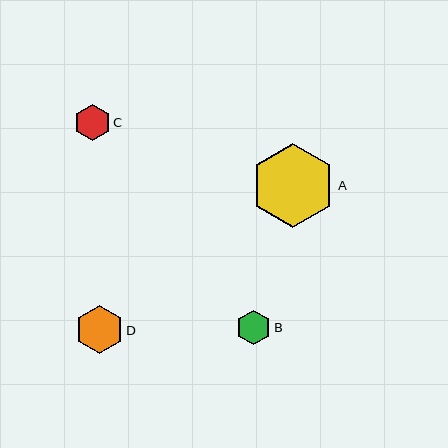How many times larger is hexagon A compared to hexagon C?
Hexagon A is approximately 2.4 times the size of hexagon C.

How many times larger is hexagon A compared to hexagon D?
Hexagon A is approximately 1.8 times the size of hexagon D.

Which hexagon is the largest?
Hexagon A is the largest with a size of approximately 85 pixels.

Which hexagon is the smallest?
Hexagon B is the smallest with a size of approximately 35 pixels.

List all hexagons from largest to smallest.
From largest to smallest: A, D, C, B.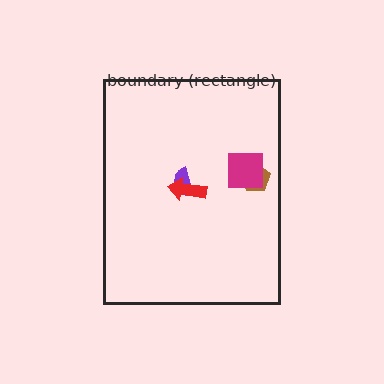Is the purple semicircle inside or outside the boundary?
Inside.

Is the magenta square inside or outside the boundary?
Inside.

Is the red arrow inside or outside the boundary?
Inside.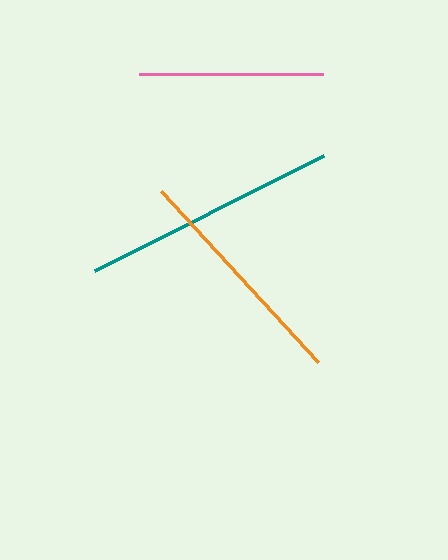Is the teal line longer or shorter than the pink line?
The teal line is longer than the pink line.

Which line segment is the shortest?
The pink line is the shortest at approximately 185 pixels.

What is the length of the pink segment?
The pink segment is approximately 185 pixels long.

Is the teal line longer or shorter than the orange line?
The teal line is longer than the orange line.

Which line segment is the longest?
The teal line is the longest at approximately 257 pixels.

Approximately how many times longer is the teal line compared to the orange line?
The teal line is approximately 1.1 times the length of the orange line.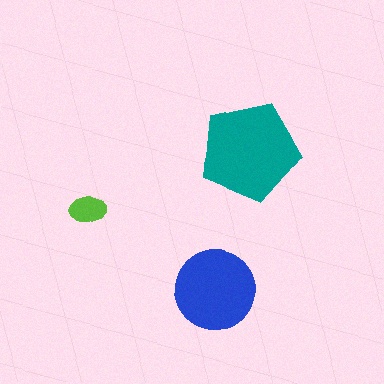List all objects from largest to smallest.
The teal pentagon, the blue circle, the lime ellipse.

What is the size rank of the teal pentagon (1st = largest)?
1st.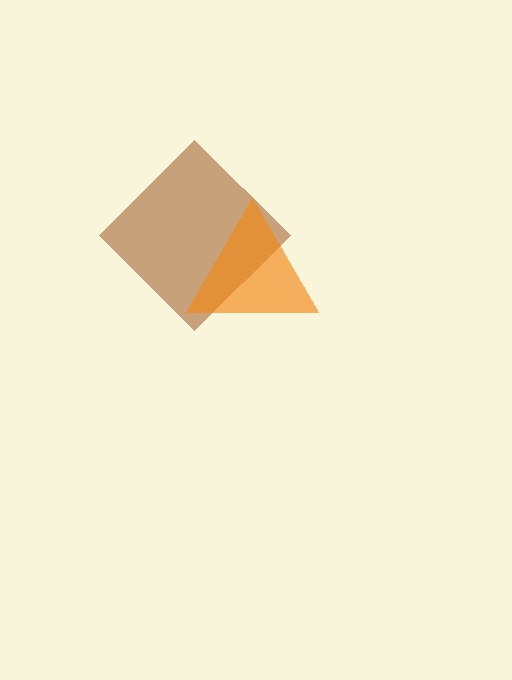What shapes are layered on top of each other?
The layered shapes are: a brown diamond, an orange triangle.